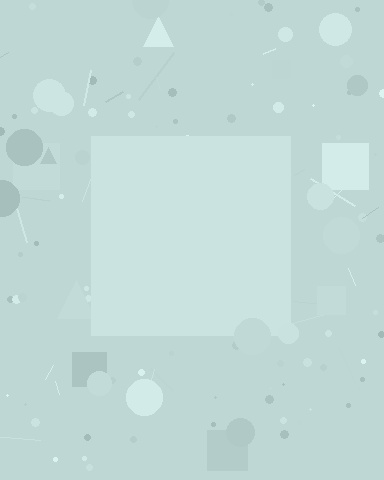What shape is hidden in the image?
A square is hidden in the image.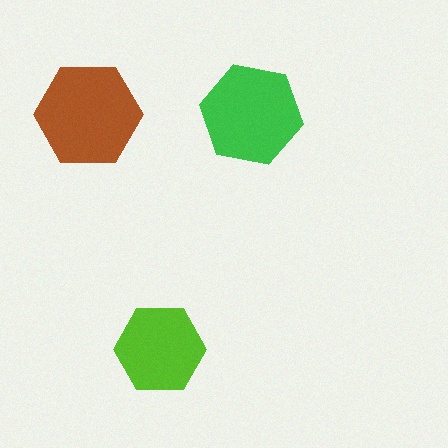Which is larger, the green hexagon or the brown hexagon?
The brown one.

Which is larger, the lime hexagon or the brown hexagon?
The brown one.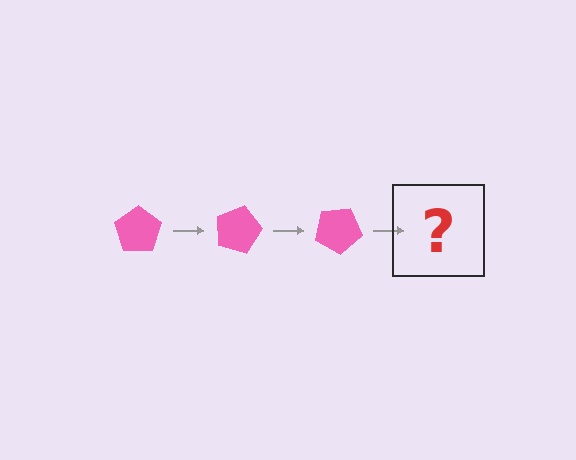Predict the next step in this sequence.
The next step is a pink pentagon rotated 45 degrees.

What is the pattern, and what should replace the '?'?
The pattern is that the pentagon rotates 15 degrees each step. The '?' should be a pink pentagon rotated 45 degrees.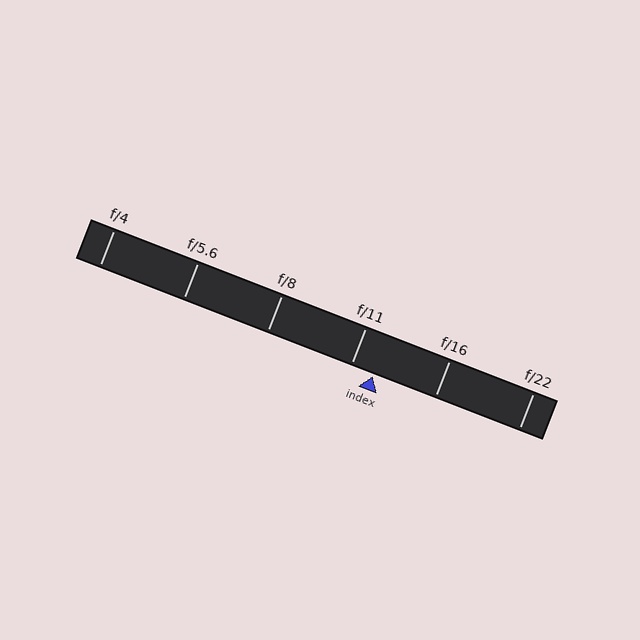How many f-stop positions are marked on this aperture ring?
There are 6 f-stop positions marked.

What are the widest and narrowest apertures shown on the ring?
The widest aperture shown is f/4 and the narrowest is f/22.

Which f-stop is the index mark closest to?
The index mark is closest to f/11.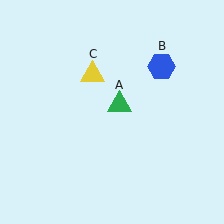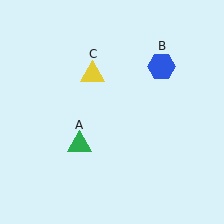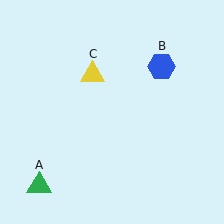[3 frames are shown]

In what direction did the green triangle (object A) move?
The green triangle (object A) moved down and to the left.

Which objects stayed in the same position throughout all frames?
Blue hexagon (object B) and yellow triangle (object C) remained stationary.